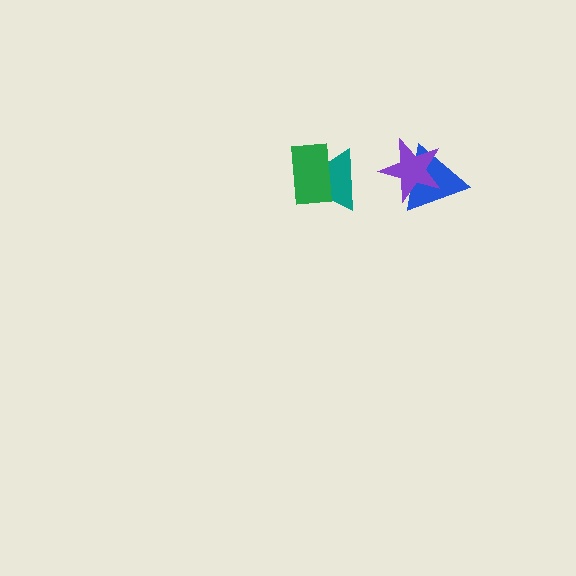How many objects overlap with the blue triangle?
1 object overlaps with the blue triangle.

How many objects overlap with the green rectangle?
1 object overlaps with the green rectangle.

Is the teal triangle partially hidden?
Yes, it is partially covered by another shape.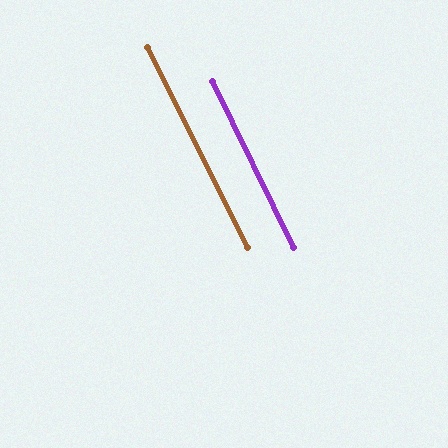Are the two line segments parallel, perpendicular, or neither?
Parallel — their directions differ by only 0.8°.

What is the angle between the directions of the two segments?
Approximately 1 degree.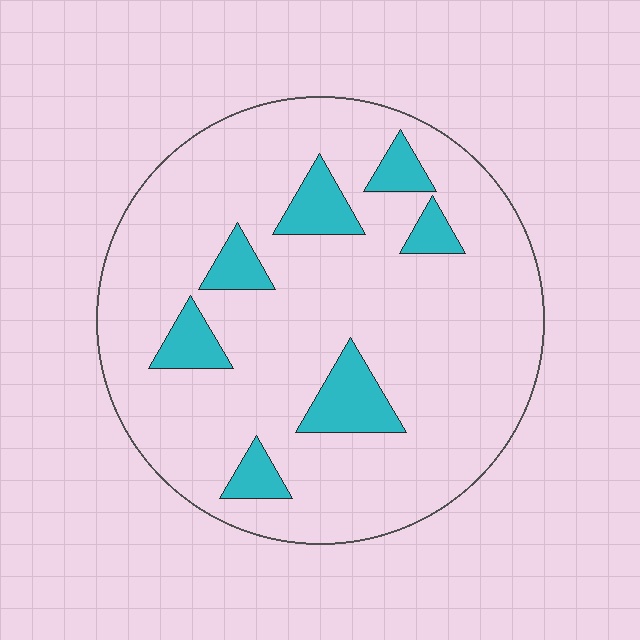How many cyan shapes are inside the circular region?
7.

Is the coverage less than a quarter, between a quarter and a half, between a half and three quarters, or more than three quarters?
Less than a quarter.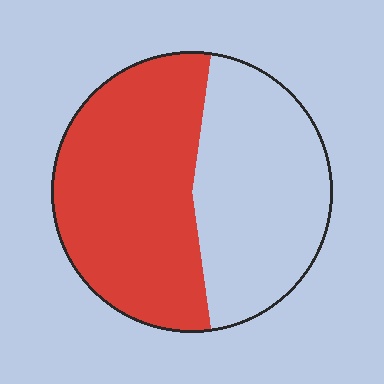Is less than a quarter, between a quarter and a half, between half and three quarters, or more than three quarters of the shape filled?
Between half and three quarters.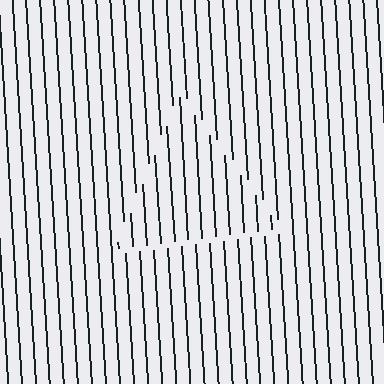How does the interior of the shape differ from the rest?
The interior of the shape contains the same grating, shifted by half a period — the contour is defined by the phase discontinuity where line-ends from the inner and outer gratings abut.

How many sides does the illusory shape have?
3 sides — the line-ends trace a triangle.